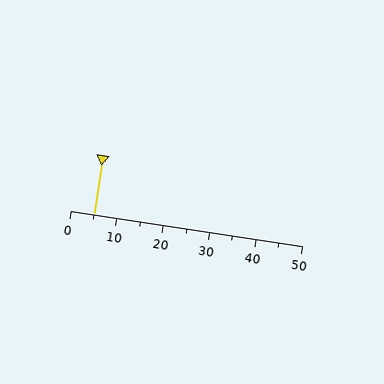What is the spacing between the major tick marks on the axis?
The major ticks are spaced 10 apart.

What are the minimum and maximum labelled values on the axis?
The axis runs from 0 to 50.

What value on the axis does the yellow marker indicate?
The marker indicates approximately 5.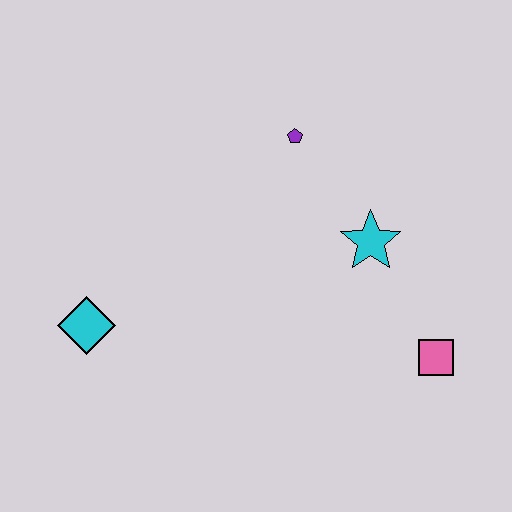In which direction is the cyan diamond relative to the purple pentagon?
The cyan diamond is to the left of the purple pentagon.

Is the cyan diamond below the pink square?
No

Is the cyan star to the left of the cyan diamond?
No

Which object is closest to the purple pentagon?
The cyan star is closest to the purple pentagon.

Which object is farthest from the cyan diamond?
The pink square is farthest from the cyan diamond.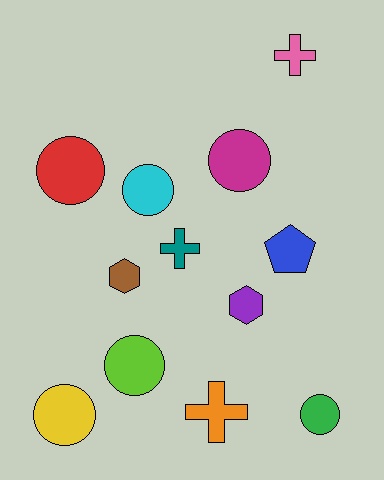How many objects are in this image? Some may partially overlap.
There are 12 objects.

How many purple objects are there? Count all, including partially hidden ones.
There is 1 purple object.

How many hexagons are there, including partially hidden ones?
There are 2 hexagons.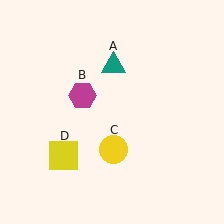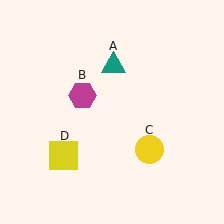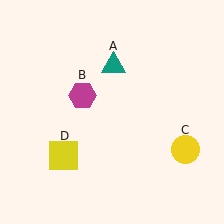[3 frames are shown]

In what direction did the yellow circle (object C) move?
The yellow circle (object C) moved right.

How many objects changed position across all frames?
1 object changed position: yellow circle (object C).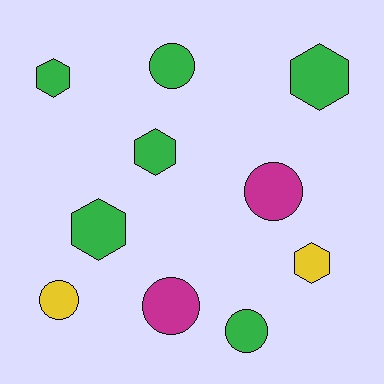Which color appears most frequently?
Green, with 6 objects.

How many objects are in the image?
There are 10 objects.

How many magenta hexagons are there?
There are no magenta hexagons.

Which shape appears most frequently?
Circle, with 5 objects.